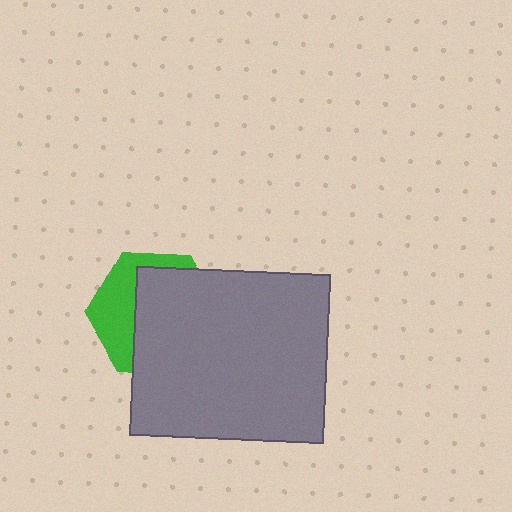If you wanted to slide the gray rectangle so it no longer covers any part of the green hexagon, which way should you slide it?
Slide it right — that is the most direct way to separate the two shapes.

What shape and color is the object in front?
The object in front is a gray rectangle.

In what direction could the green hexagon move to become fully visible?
The green hexagon could move left. That would shift it out from behind the gray rectangle entirely.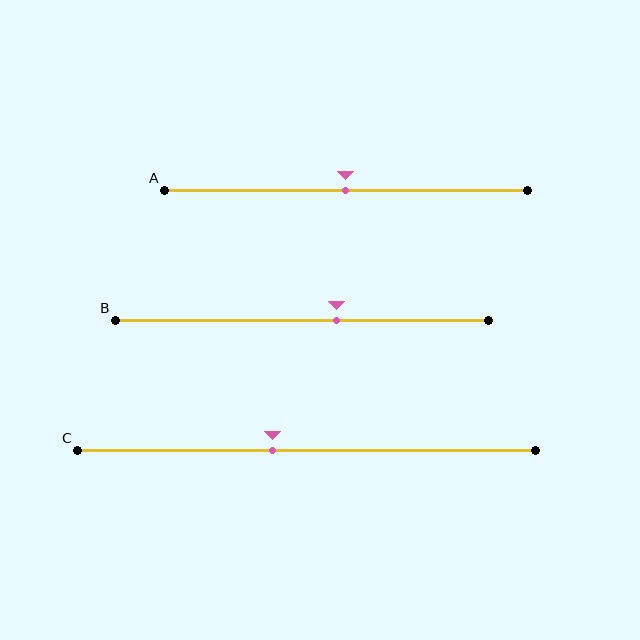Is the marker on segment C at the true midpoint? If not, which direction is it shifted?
No, the marker on segment C is shifted to the left by about 7% of the segment length.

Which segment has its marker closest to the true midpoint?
Segment A has its marker closest to the true midpoint.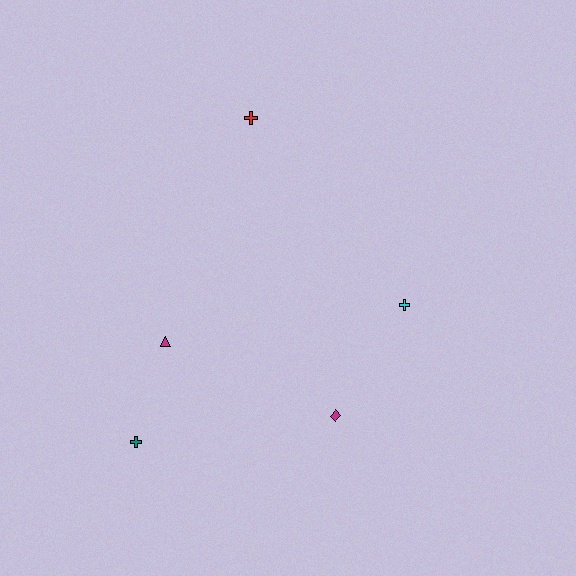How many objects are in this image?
There are 5 objects.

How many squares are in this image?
There are no squares.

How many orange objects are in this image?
There are no orange objects.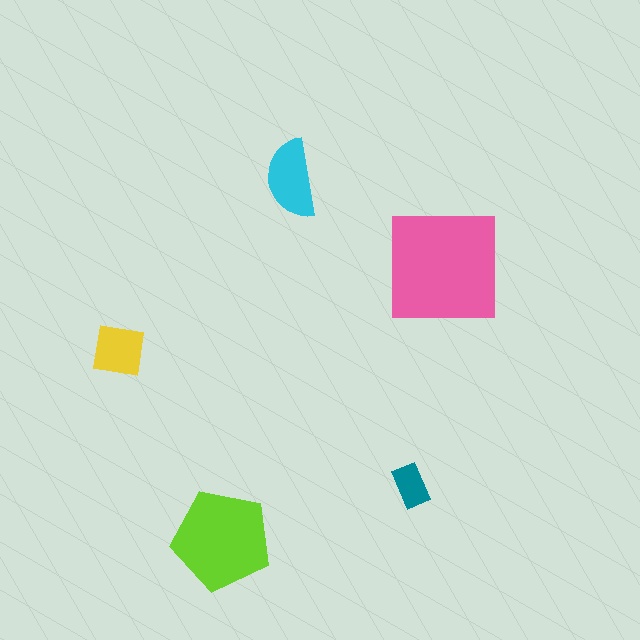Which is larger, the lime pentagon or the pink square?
The pink square.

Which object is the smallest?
The teal rectangle.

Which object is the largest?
The pink square.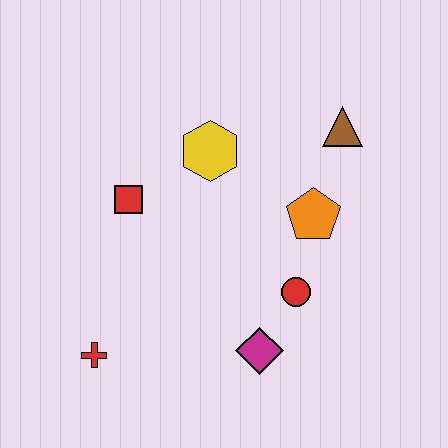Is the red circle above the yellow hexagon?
No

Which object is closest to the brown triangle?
The orange pentagon is closest to the brown triangle.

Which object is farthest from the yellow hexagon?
The red cross is farthest from the yellow hexagon.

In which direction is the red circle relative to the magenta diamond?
The red circle is above the magenta diamond.